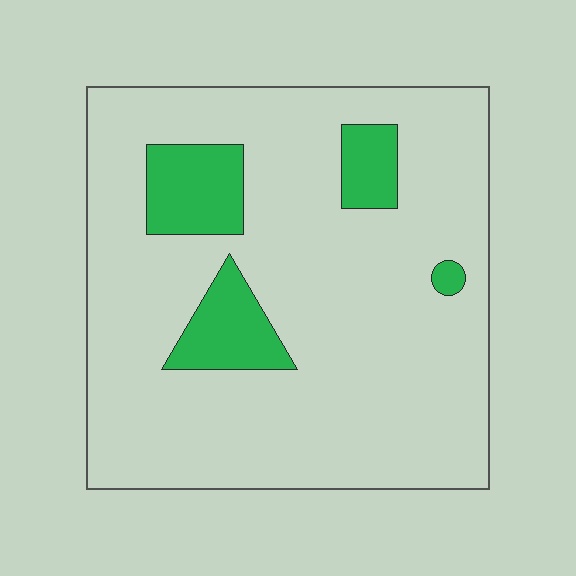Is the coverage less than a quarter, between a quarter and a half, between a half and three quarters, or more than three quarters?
Less than a quarter.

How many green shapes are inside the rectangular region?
4.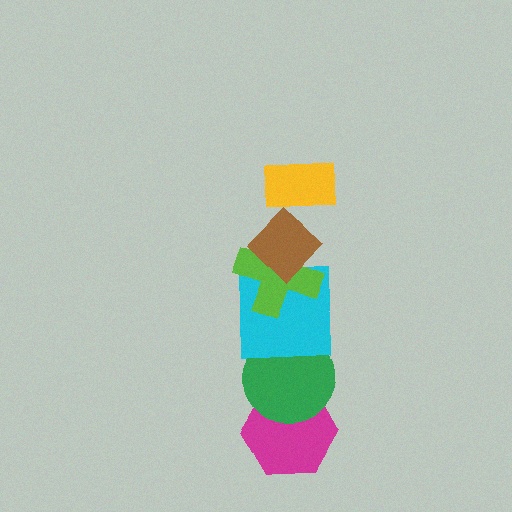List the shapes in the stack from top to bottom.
From top to bottom: the yellow rectangle, the brown diamond, the lime cross, the cyan square, the green circle, the magenta hexagon.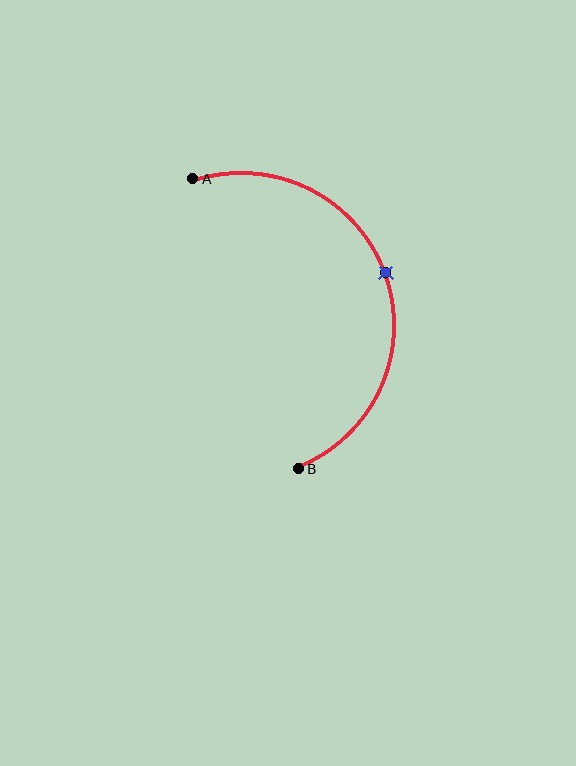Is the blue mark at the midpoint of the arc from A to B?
Yes. The blue mark lies on the arc at equal arc-length from both A and B — it is the arc midpoint.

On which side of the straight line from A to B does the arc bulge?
The arc bulges to the right of the straight line connecting A and B.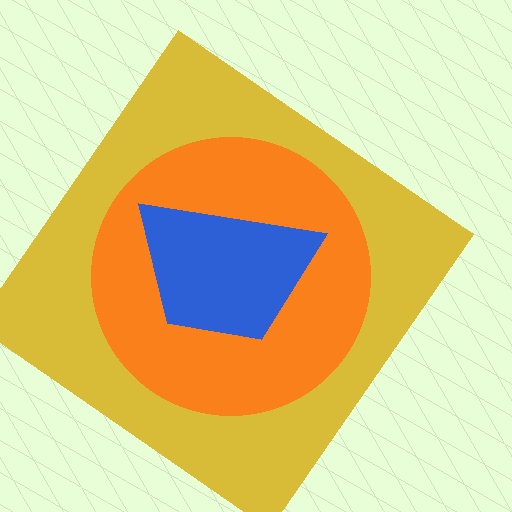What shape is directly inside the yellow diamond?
The orange circle.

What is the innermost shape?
The blue trapezoid.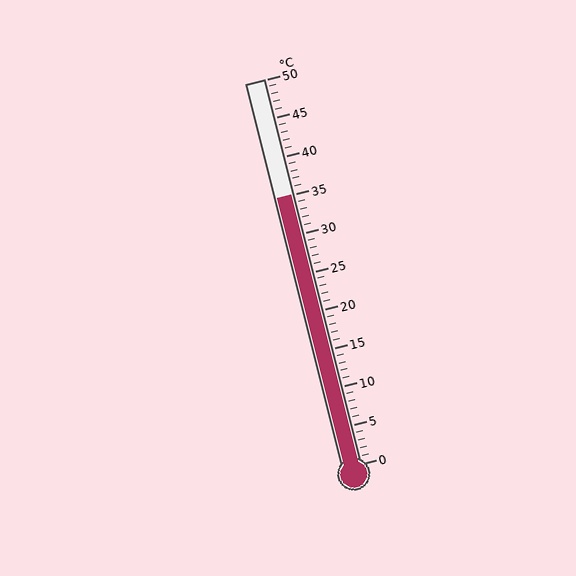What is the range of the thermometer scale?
The thermometer scale ranges from 0°C to 50°C.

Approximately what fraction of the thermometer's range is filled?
The thermometer is filled to approximately 70% of its range.